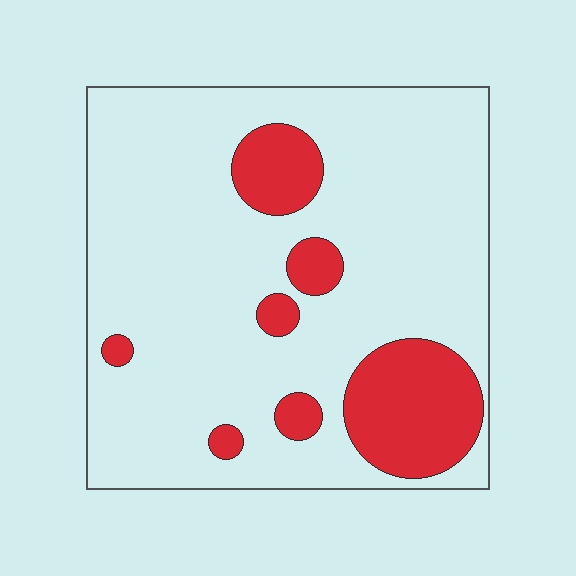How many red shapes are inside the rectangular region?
7.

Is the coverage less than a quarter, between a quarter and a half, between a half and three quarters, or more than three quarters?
Less than a quarter.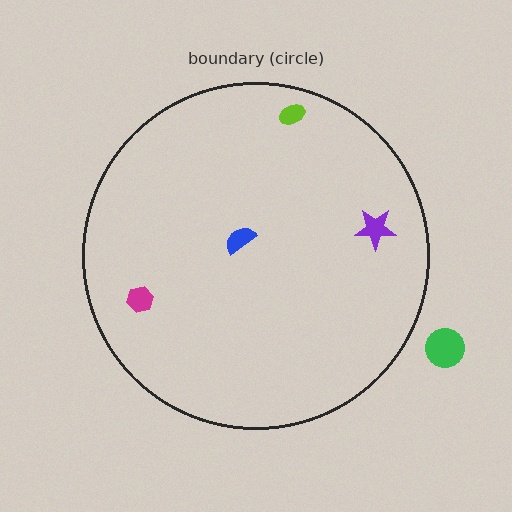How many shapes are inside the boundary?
4 inside, 1 outside.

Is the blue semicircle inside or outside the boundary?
Inside.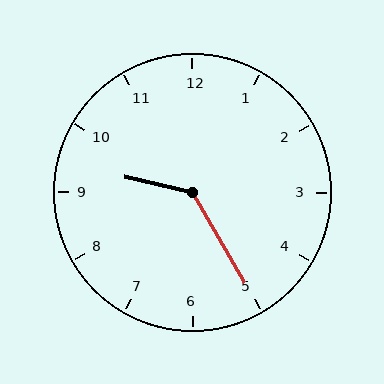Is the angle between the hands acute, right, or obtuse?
It is obtuse.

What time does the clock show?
9:25.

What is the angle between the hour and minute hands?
Approximately 132 degrees.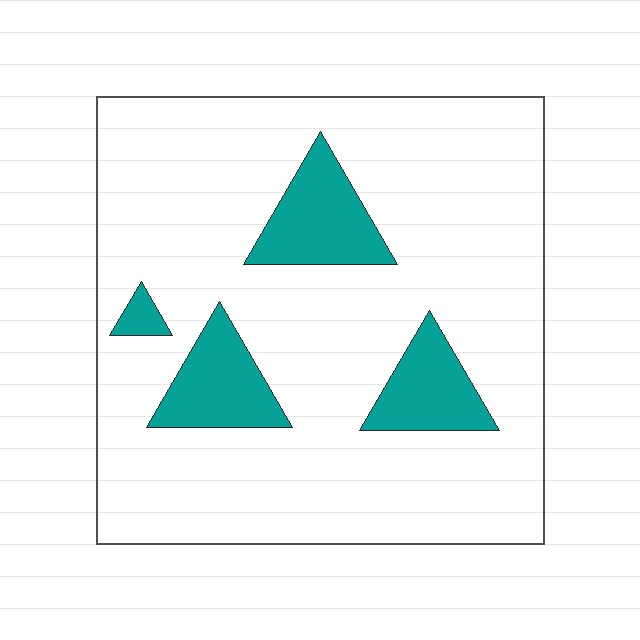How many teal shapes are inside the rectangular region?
4.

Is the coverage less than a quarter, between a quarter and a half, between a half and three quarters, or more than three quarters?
Less than a quarter.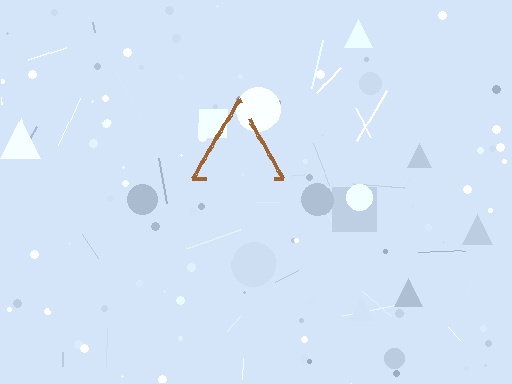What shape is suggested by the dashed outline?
The dashed outline suggests a triangle.